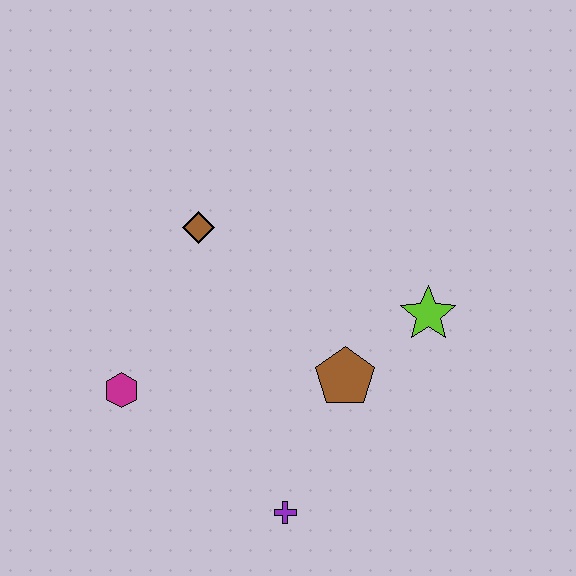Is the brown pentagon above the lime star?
No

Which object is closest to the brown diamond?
The magenta hexagon is closest to the brown diamond.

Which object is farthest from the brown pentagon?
The magenta hexagon is farthest from the brown pentagon.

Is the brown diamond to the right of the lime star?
No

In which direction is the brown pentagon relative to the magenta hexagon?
The brown pentagon is to the right of the magenta hexagon.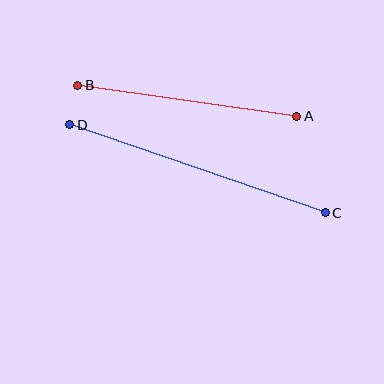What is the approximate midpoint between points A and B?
The midpoint is at approximately (187, 101) pixels.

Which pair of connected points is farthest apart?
Points C and D are farthest apart.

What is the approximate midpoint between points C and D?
The midpoint is at approximately (197, 169) pixels.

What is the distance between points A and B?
The distance is approximately 221 pixels.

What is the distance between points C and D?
The distance is approximately 270 pixels.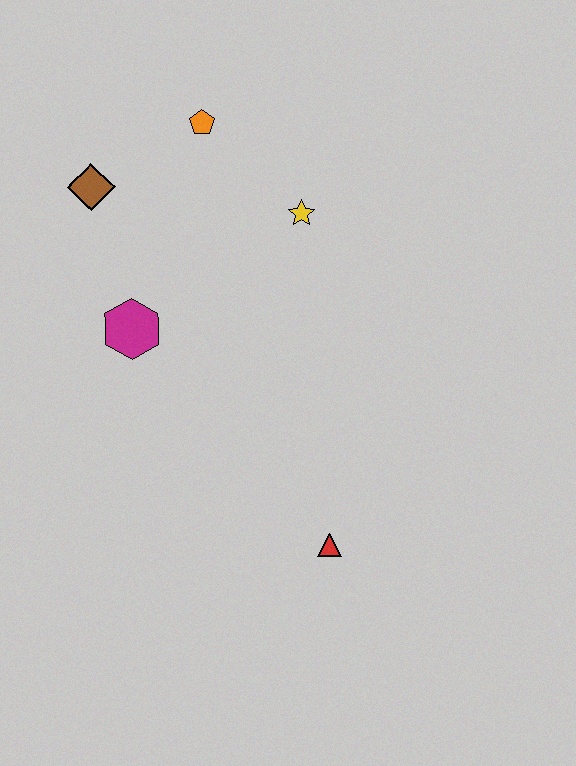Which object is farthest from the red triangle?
The orange pentagon is farthest from the red triangle.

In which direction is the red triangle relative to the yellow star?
The red triangle is below the yellow star.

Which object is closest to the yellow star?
The orange pentagon is closest to the yellow star.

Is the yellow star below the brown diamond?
Yes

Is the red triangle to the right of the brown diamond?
Yes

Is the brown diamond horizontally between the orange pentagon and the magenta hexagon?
No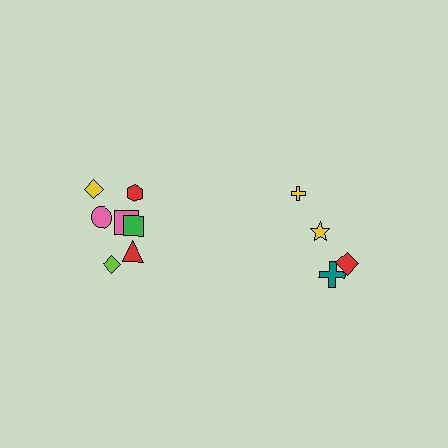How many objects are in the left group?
There are 7 objects.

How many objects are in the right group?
There are 4 objects.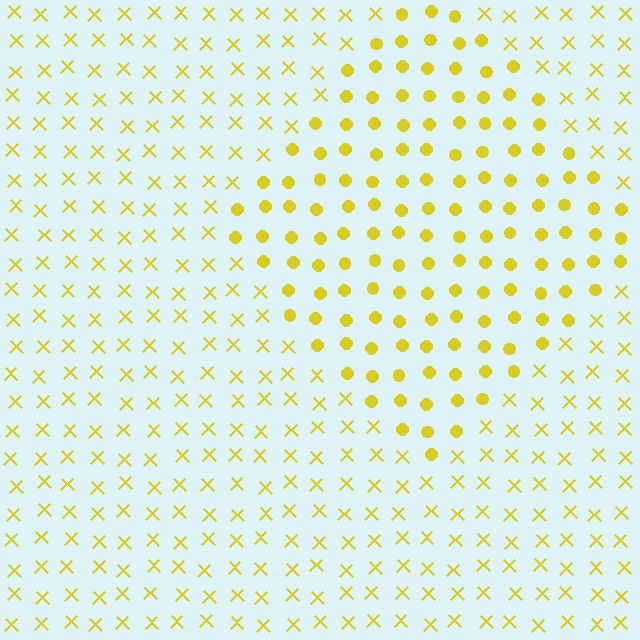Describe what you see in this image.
The image is filled with small yellow elements arranged in a uniform grid. A diamond-shaped region contains circles, while the surrounding area contains X marks. The boundary is defined purely by the change in element shape.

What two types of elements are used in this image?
The image uses circles inside the diamond region and X marks outside it.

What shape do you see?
I see a diamond.